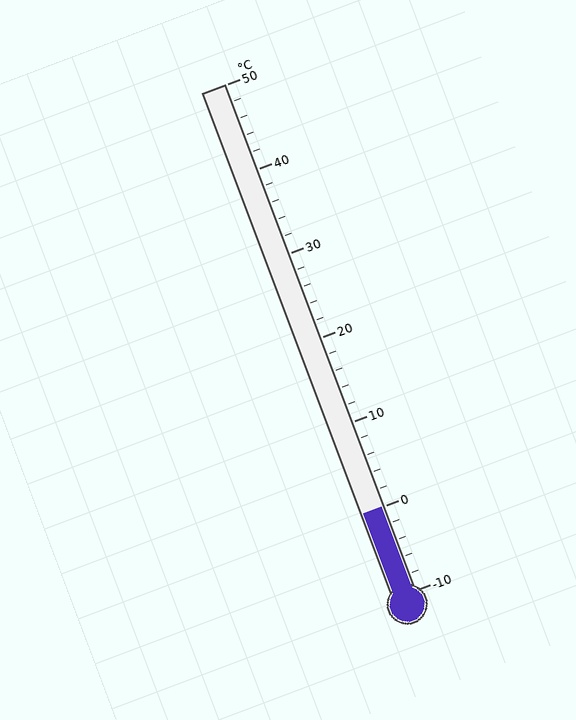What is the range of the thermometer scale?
The thermometer scale ranges from -10°C to 50°C.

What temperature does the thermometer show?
The thermometer shows approximately 0°C.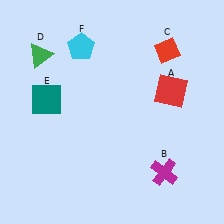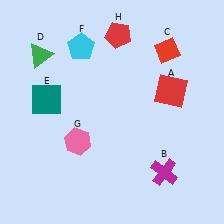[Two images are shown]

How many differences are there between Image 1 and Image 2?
There are 2 differences between the two images.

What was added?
A pink hexagon (G), a red pentagon (H) were added in Image 2.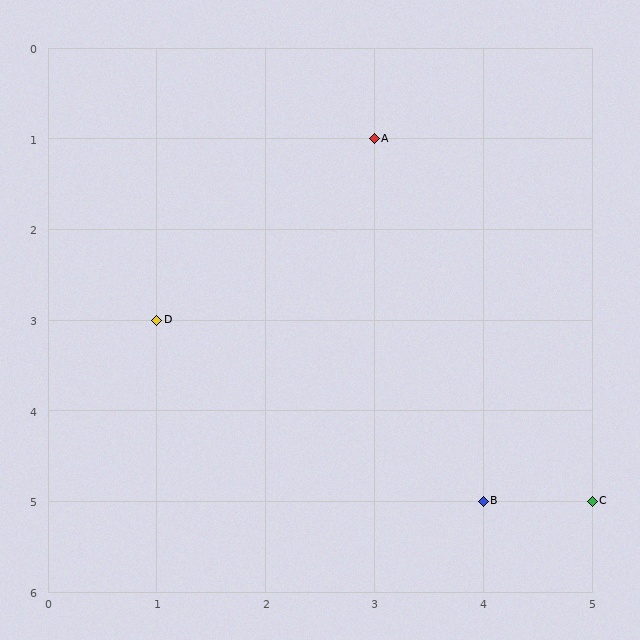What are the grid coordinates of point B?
Point B is at grid coordinates (4, 5).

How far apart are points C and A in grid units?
Points C and A are 2 columns and 4 rows apart (about 4.5 grid units diagonally).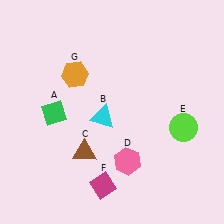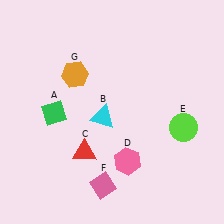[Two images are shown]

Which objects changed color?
C changed from brown to red. F changed from magenta to pink.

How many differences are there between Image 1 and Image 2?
There are 2 differences between the two images.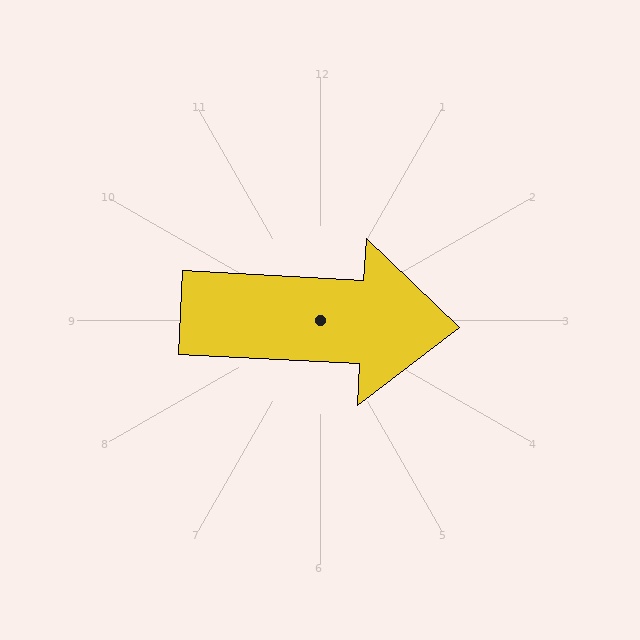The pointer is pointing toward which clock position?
Roughly 3 o'clock.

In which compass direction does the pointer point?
East.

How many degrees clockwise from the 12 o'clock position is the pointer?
Approximately 93 degrees.